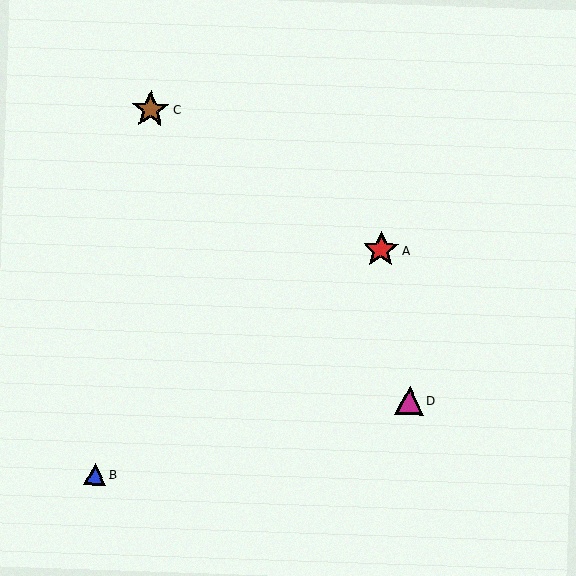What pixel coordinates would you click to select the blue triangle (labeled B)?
Click at (95, 474) to select the blue triangle B.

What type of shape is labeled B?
Shape B is a blue triangle.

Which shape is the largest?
The brown star (labeled C) is the largest.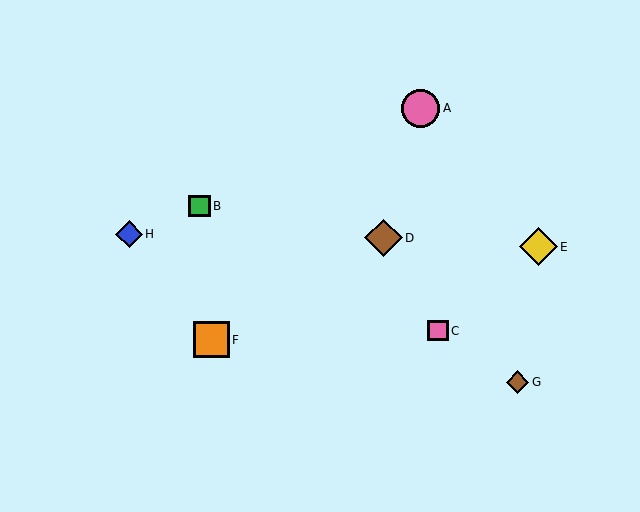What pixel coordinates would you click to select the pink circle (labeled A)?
Click at (421, 108) to select the pink circle A.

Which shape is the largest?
The pink circle (labeled A) is the largest.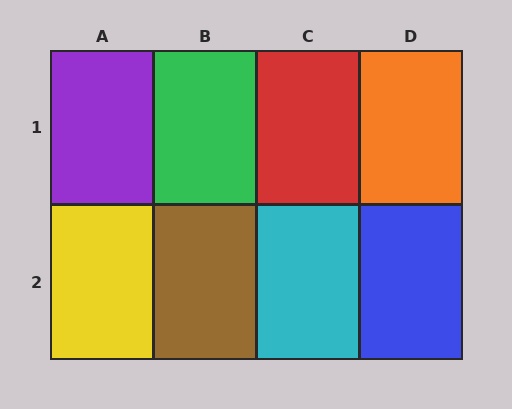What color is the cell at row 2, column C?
Cyan.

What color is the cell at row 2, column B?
Brown.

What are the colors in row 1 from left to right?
Purple, green, red, orange.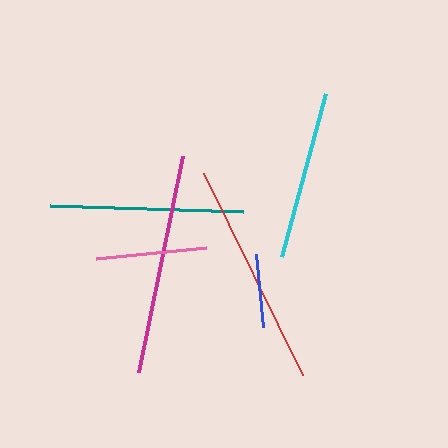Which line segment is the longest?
The red line is the longest at approximately 225 pixels.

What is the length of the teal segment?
The teal segment is approximately 193 pixels long.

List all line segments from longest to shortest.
From longest to shortest: red, magenta, teal, cyan, pink, blue.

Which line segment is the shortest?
The blue line is the shortest at approximately 73 pixels.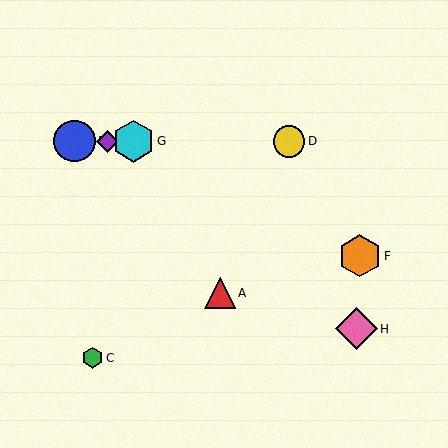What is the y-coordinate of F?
Object F is at y≈256.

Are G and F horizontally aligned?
No, G is at y≈141 and F is at y≈256.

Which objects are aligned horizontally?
Objects B, D, E, G are aligned horizontally.